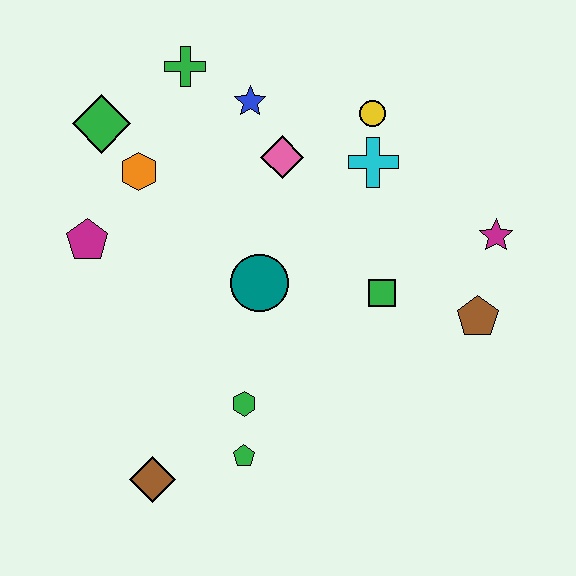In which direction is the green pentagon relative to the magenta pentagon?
The green pentagon is below the magenta pentagon.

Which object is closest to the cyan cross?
The yellow circle is closest to the cyan cross.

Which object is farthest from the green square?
The green diamond is farthest from the green square.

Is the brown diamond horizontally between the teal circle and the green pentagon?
No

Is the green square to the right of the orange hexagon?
Yes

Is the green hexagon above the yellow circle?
No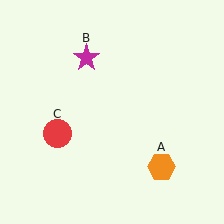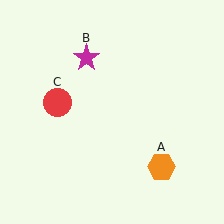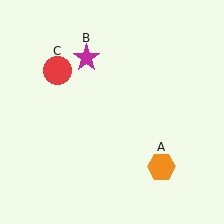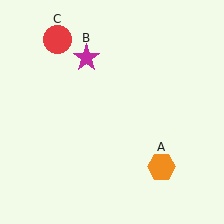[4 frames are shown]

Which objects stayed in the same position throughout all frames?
Orange hexagon (object A) and magenta star (object B) remained stationary.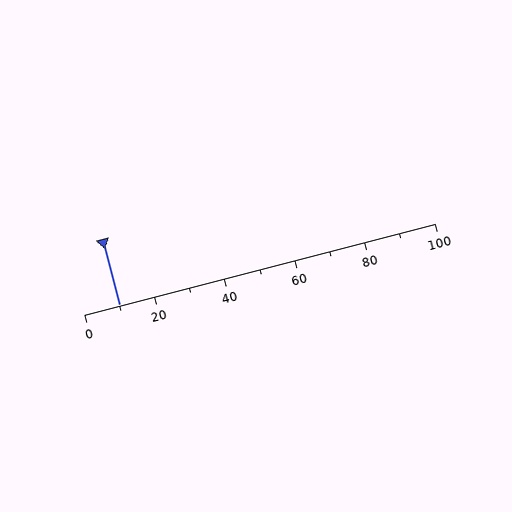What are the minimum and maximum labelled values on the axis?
The axis runs from 0 to 100.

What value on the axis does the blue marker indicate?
The marker indicates approximately 10.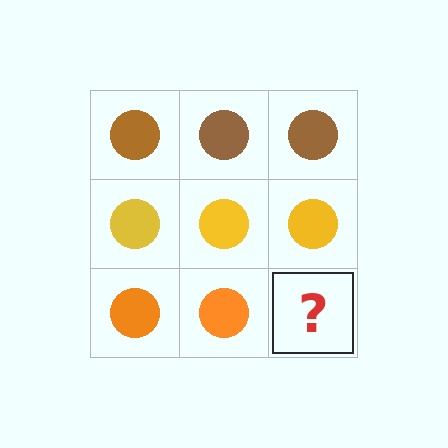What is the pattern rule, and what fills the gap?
The rule is that each row has a consistent color. The gap should be filled with an orange circle.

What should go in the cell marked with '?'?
The missing cell should contain an orange circle.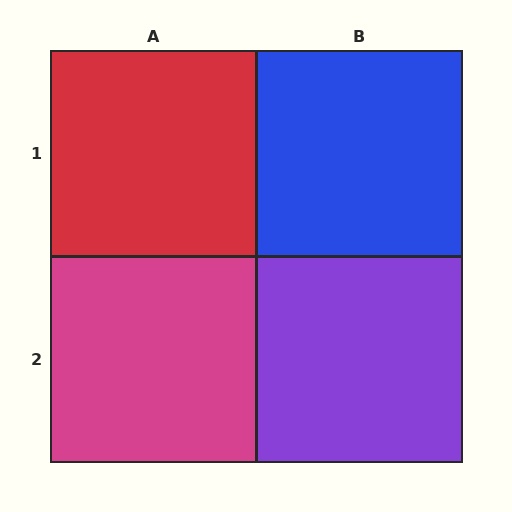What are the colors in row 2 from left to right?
Magenta, purple.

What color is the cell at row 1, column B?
Blue.